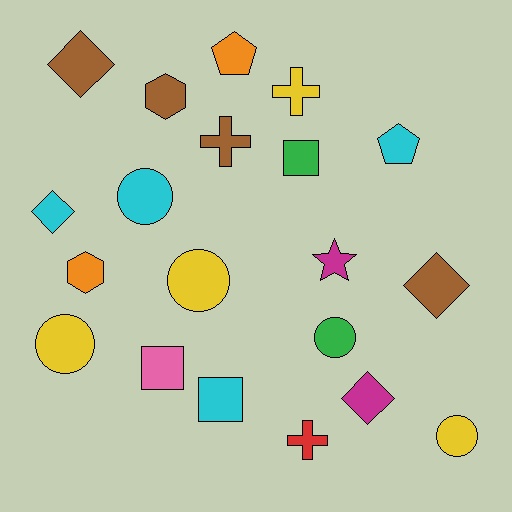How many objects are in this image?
There are 20 objects.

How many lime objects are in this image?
There are no lime objects.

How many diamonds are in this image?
There are 4 diamonds.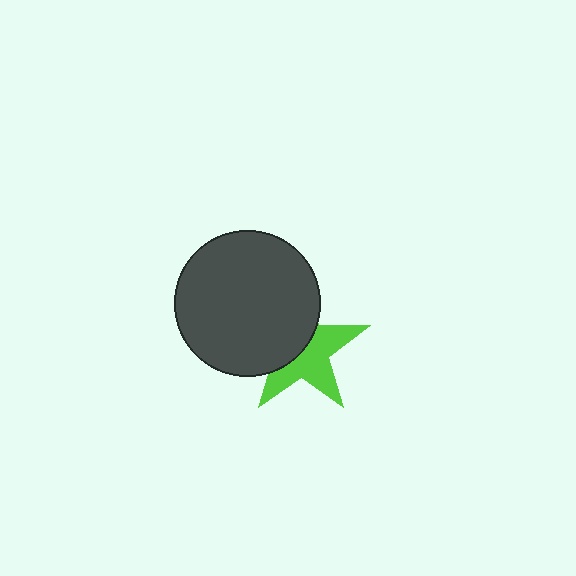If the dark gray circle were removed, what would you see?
You would see the complete lime star.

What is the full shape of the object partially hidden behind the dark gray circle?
The partially hidden object is a lime star.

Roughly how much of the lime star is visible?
About half of it is visible (roughly 53%).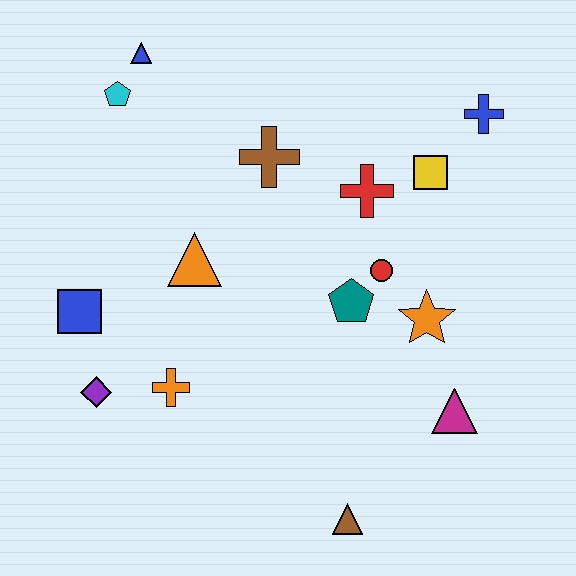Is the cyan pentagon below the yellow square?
No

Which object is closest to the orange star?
The red circle is closest to the orange star.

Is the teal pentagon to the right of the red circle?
No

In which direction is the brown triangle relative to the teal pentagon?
The brown triangle is below the teal pentagon.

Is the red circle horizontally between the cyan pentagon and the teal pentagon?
No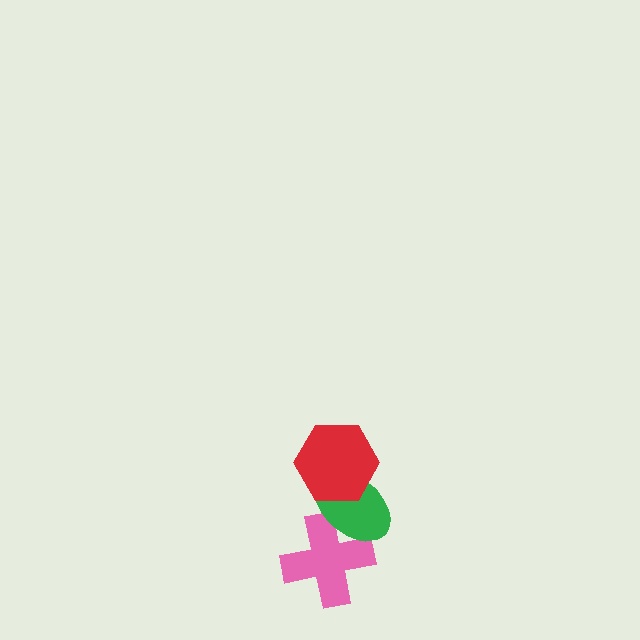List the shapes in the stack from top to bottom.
From top to bottom: the red hexagon, the green ellipse, the pink cross.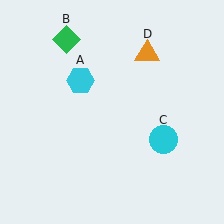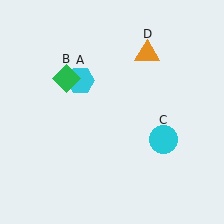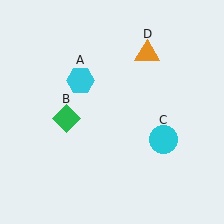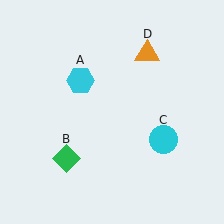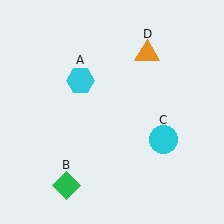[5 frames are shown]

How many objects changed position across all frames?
1 object changed position: green diamond (object B).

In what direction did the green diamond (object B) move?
The green diamond (object B) moved down.